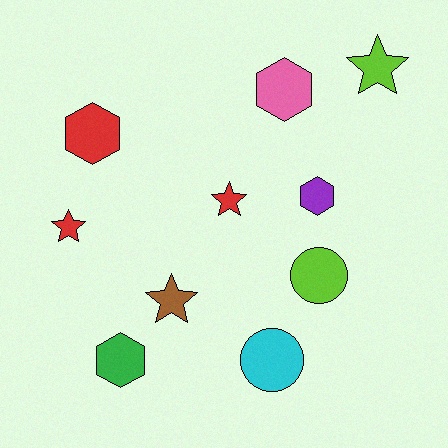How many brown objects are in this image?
There is 1 brown object.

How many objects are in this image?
There are 10 objects.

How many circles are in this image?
There are 2 circles.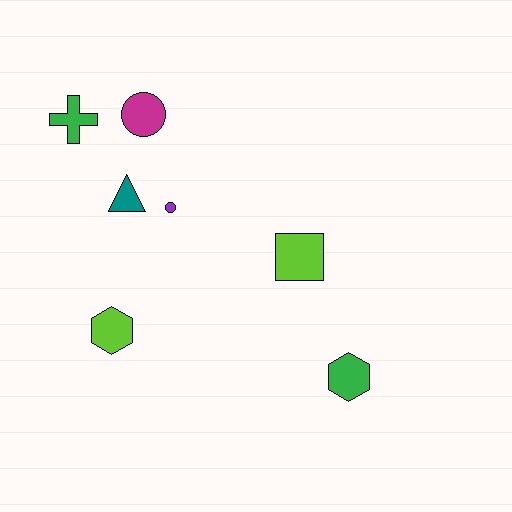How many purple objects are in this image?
There is 1 purple object.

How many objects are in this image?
There are 7 objects.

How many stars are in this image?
There are no stars.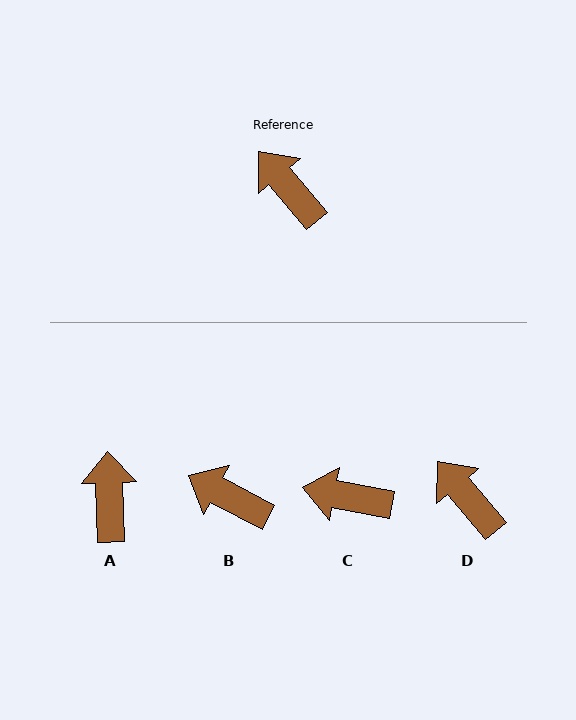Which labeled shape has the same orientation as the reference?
D.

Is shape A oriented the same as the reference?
No, it is off by about 38 degrees.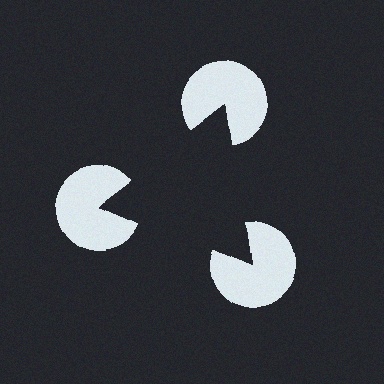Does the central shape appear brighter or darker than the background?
It typically appears slightly darker than the background, even though no actual brightness change is drawn.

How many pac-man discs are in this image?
There are 3 — one at each vertex of the illusory triangle.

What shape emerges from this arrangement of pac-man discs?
An illusory triangle — its edges are inferred from the aligned wedge cuts in the pac-man discs, not physically drawn.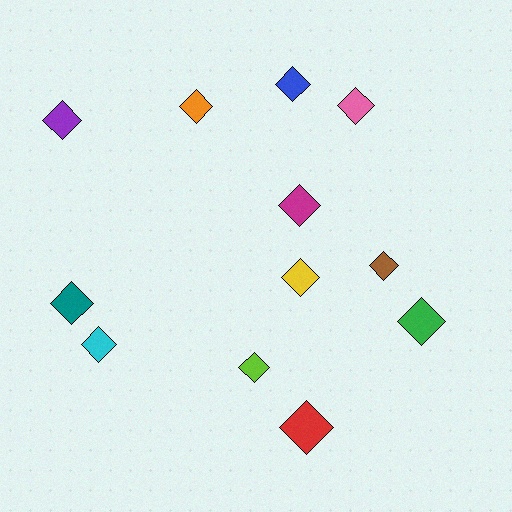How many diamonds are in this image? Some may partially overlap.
There are 12 diamonds.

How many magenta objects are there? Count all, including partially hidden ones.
There is 1 magenta object.